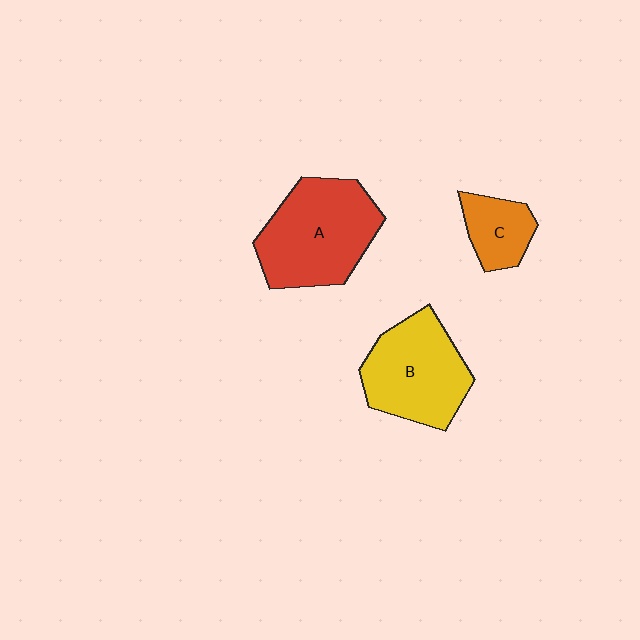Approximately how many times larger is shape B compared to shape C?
Approximately 2.1 times.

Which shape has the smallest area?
Shape C (orange).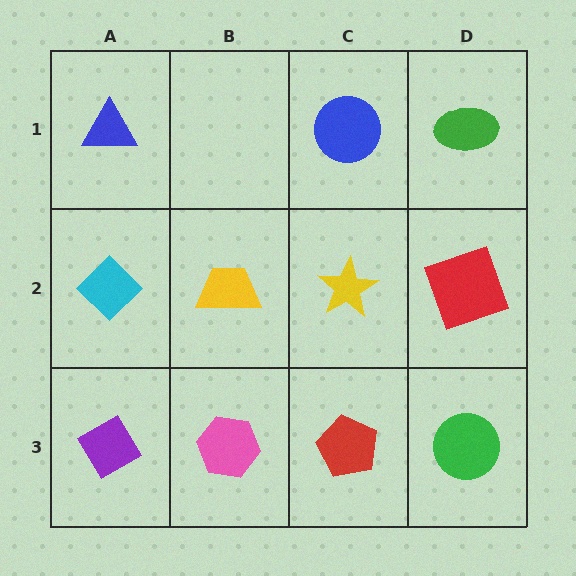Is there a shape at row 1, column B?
No, that cell is empty.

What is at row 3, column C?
A red pentagon.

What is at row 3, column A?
A purple diamond.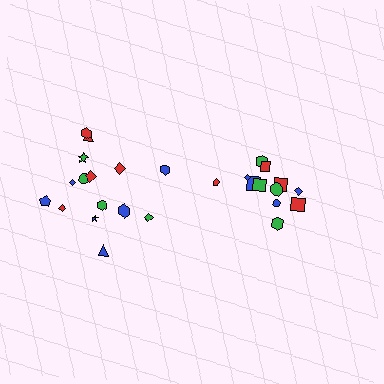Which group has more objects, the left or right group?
The left group.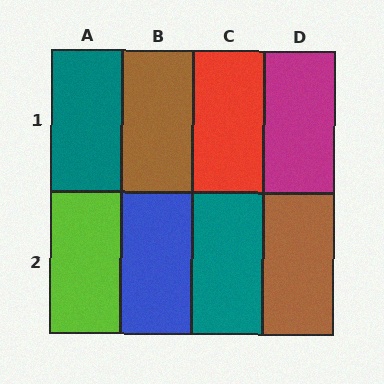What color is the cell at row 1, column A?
Teal.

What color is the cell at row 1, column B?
Brown.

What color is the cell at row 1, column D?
Magenta.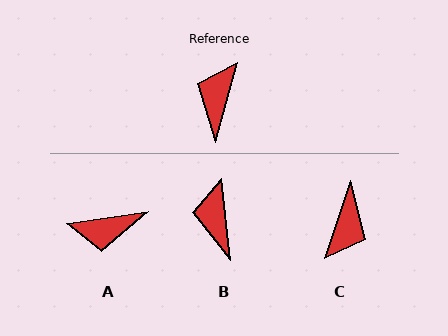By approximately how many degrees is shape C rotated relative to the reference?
Approximately 177 degrees counter-clockwise.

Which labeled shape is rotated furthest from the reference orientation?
C, about 177 degrees away.